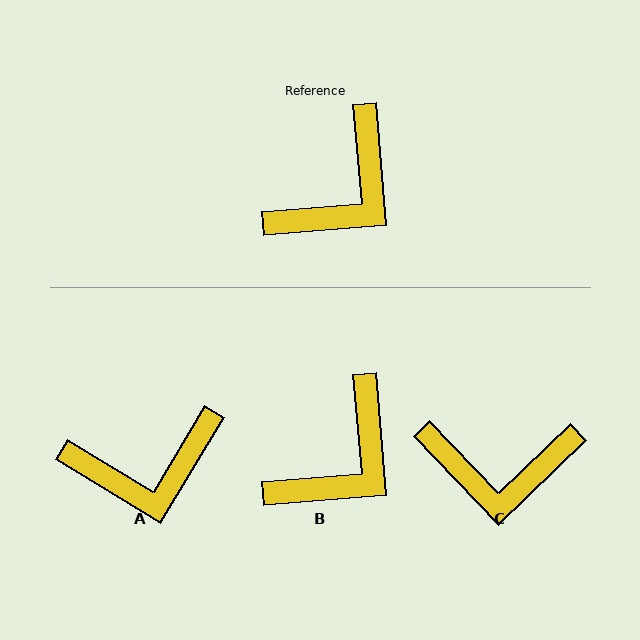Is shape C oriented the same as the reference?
No, it is off by about 51 degrees.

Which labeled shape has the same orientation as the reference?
B.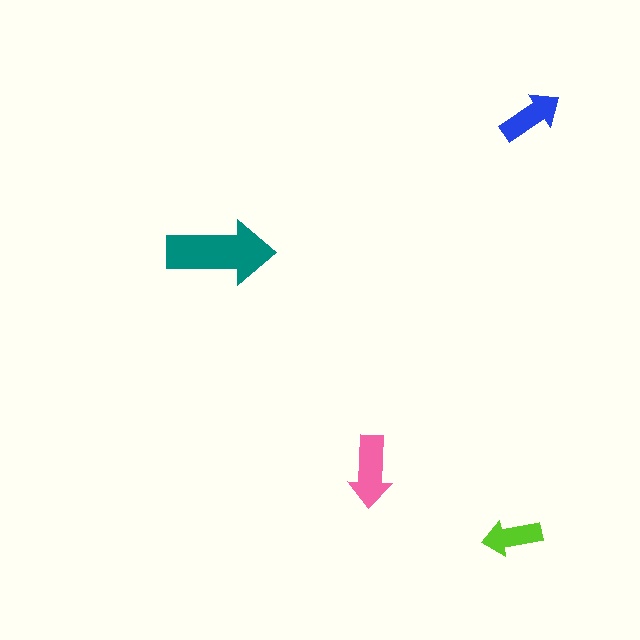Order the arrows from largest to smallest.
the teal one, the pink one, the blue one, the lime one.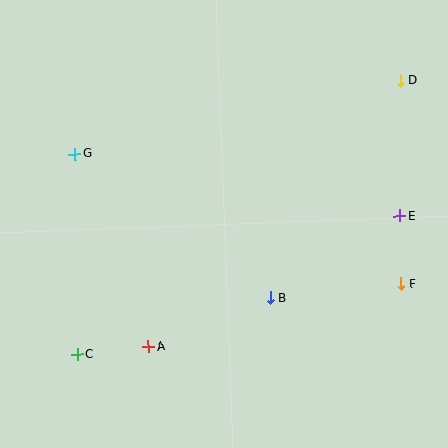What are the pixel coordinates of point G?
Point G is at (75, 154).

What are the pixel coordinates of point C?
Point C is at (77, 354).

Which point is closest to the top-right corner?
Point D is closest to the top-right corner.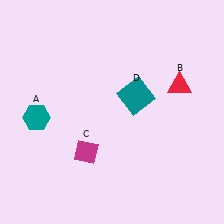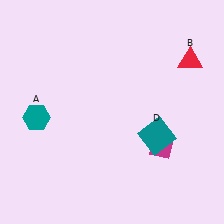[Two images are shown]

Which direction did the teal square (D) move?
The teal square (D) moved down.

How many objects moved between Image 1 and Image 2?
3 objects moved between the two images.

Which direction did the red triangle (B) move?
The red triangle (B) moved up.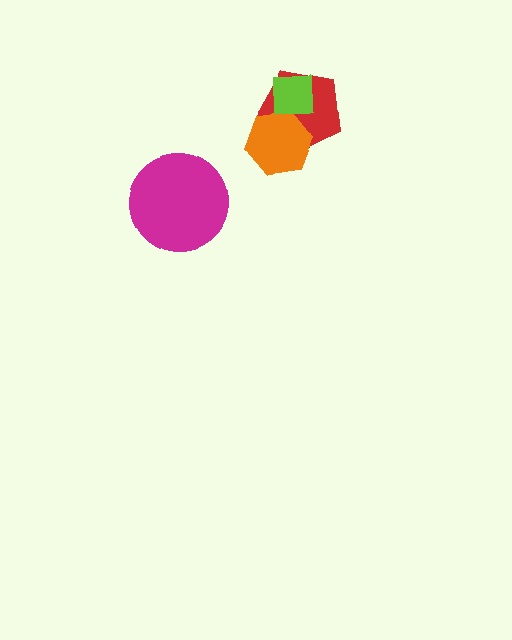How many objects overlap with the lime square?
2 objects overlap with the lime square.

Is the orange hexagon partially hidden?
Yes, it is partially covered by another shape.